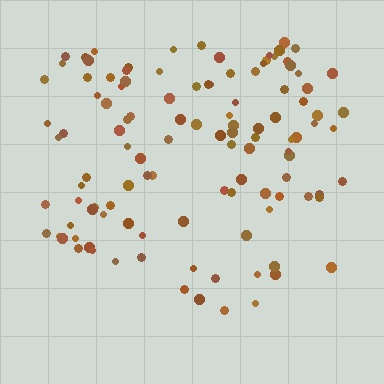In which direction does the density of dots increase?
From bottom to top, with the top side densest.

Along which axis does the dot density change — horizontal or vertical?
Vertical.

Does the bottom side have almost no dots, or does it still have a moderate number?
Still a moderate number, just noticeably fewer than the top.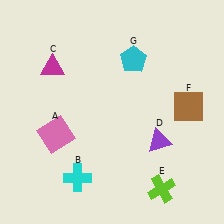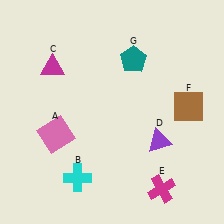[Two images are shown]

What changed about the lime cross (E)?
In Image 1, E is lime. In Image 2, it changed to magenta.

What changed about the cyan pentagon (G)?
In Image 1, G is cyan. In Image 2, it changed to teal.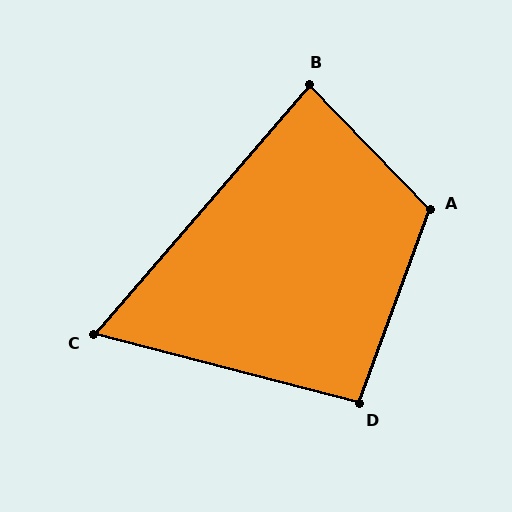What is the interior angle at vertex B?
Approximately 85 degrees (acute).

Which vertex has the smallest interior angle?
C, at approximately 64 degrees.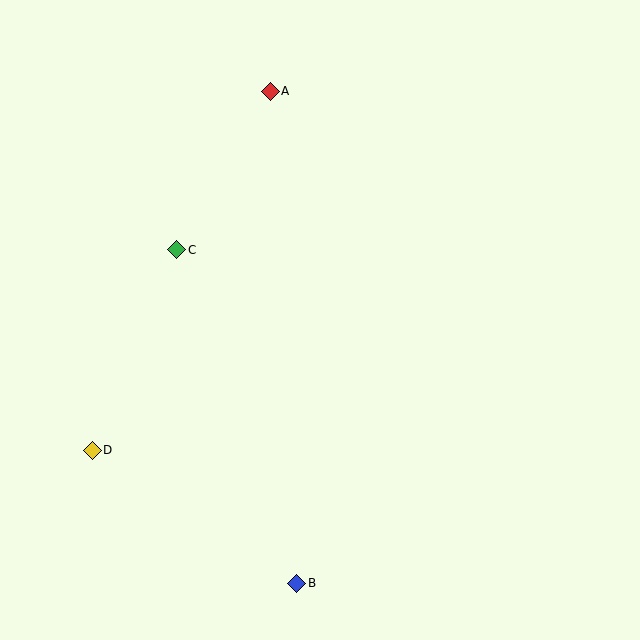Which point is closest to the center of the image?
Point C at (177, 250) is closest to the center.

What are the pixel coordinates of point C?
Point C is at (177, 250).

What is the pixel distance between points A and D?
The distance between A and D is 401 pixels.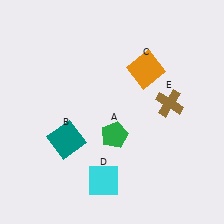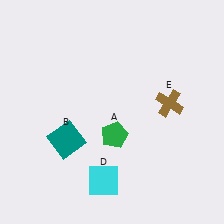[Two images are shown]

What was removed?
The orange square (C) was removed in Image 2.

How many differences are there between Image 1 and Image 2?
There is 1 difference between the two images.